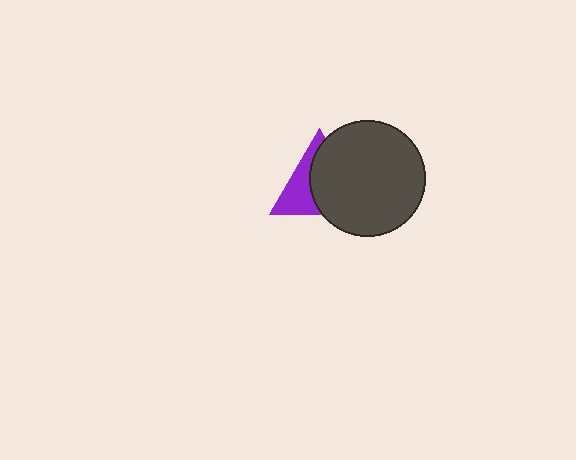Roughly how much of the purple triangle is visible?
A small part of it is visible (roughly 41%).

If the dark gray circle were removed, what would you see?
You would see the complete purple triangle.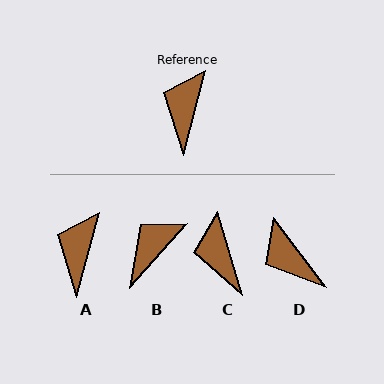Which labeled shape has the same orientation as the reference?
A.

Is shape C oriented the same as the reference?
No, it is off by about 31 degrees.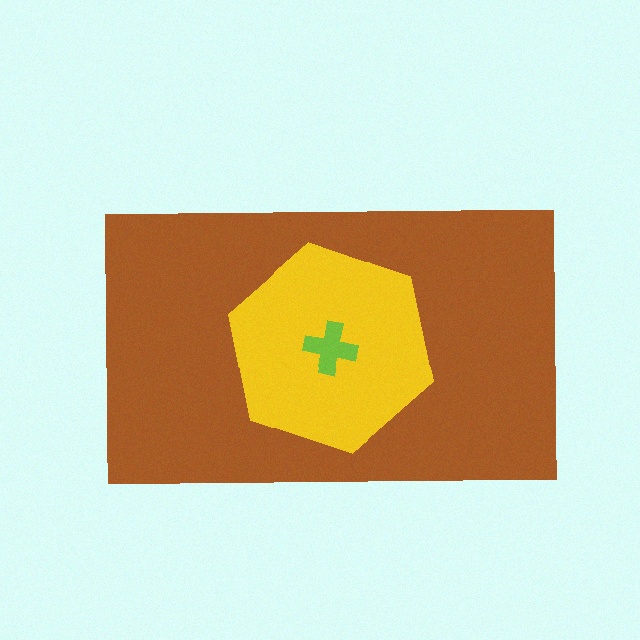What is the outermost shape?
The brown rectangle.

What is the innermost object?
The lime cross.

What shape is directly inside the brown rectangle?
The yellow hexagon.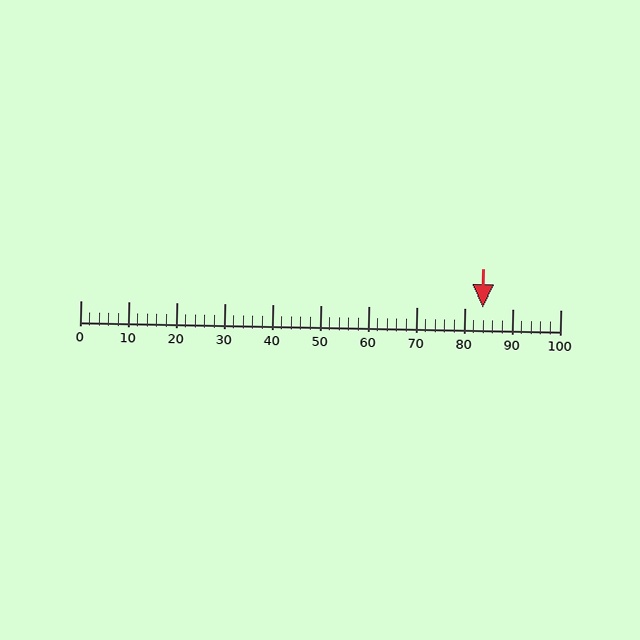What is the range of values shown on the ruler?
The ruler shows values from 0 to 100.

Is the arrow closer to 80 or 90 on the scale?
The arrow is closer to 80.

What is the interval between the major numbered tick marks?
The major tick marks are spaced 10 units apart.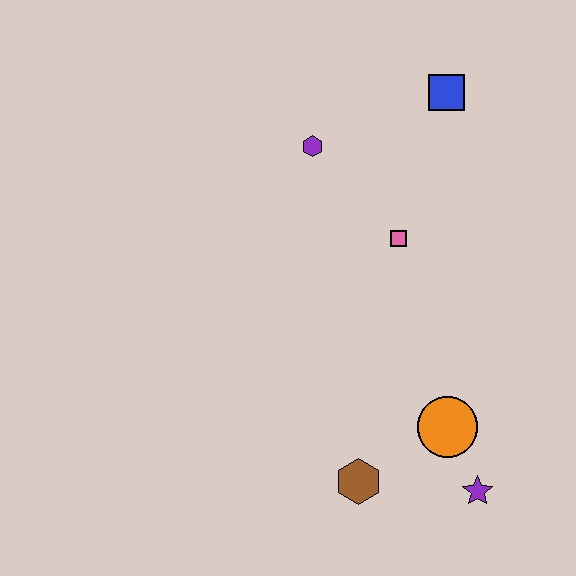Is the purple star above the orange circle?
No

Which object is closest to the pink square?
The purple hexagon is closest to the pink square.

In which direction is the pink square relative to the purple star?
The pink square is above the purple star.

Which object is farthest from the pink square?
The purple star is farthest from the pink square.